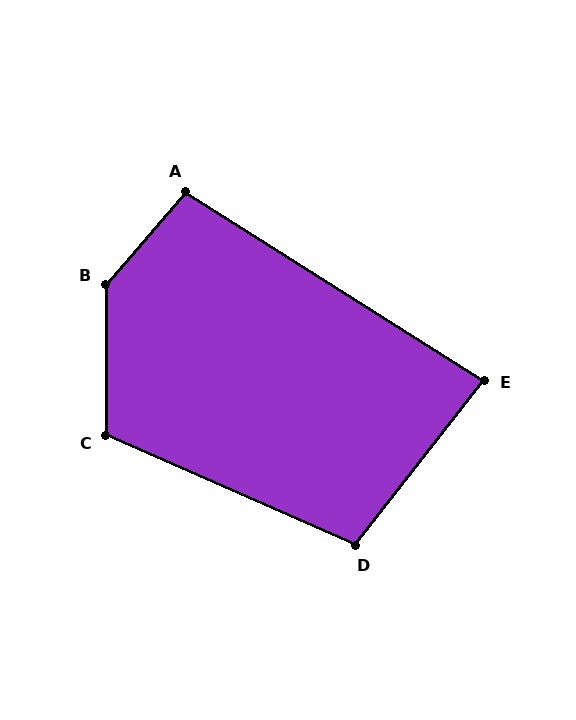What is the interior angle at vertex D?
Approximately 104 degrees (obtuse).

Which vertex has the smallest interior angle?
E, at approximately 84 degrees.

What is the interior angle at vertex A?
Approximately 98 degrees (obtuse).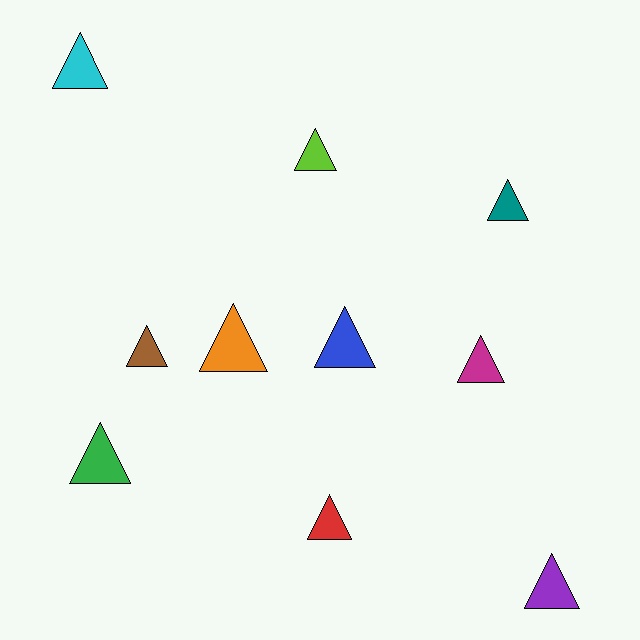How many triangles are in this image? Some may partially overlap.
There are 10 triangles.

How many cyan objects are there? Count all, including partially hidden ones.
There is 1 cyan object.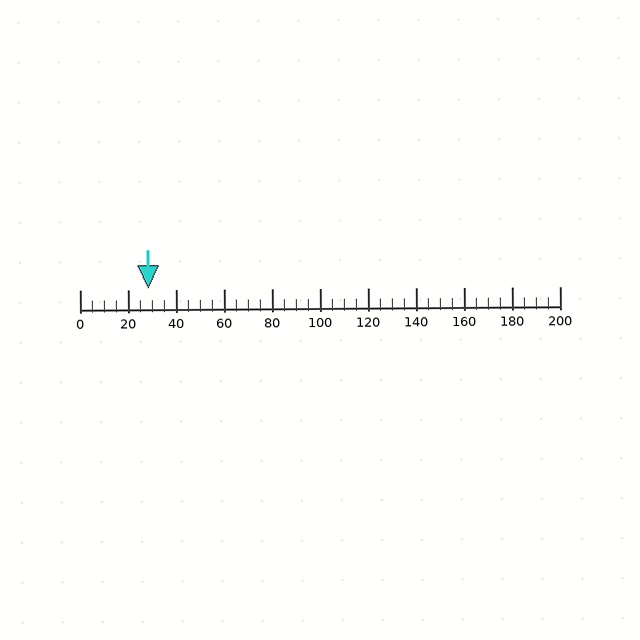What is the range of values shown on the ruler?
The ruler shows values from 0 to 200.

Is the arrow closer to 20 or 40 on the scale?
The arrow is closer to 20.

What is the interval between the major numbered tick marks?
The major tick marks are spaced 20 units apart.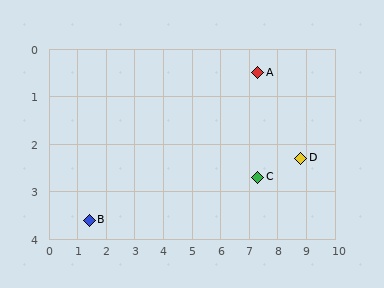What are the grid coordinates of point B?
Point B is at approximately (1.4, 3.6).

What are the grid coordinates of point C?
Point C is at approximately (7.3, 2.7).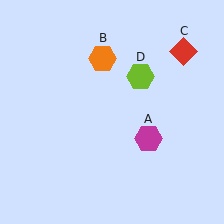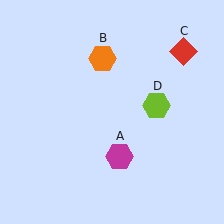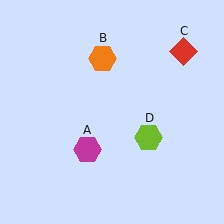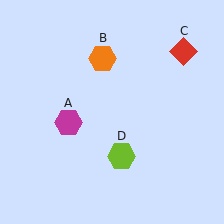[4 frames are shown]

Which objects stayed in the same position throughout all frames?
Orange hexagon (object B) and red diamond (object C) remained stationary.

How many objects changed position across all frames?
2 objects changed position: magenta hexagon (object A), lime hexagon (object D).